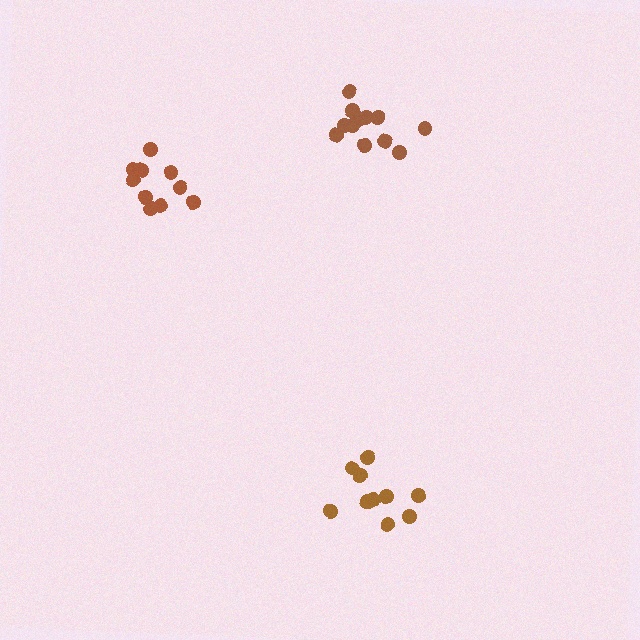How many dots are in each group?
Group 1: 10 dots, Group 2: 11 dots, Group 3: 12 dots (33 total).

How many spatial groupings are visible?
There are 3 spatial groupings.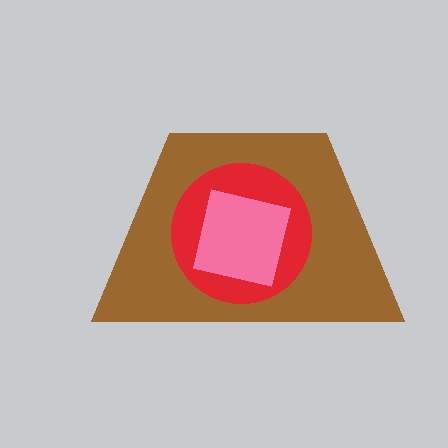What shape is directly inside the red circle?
The pink square.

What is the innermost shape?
The pink square.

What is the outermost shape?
The brown trapezoid.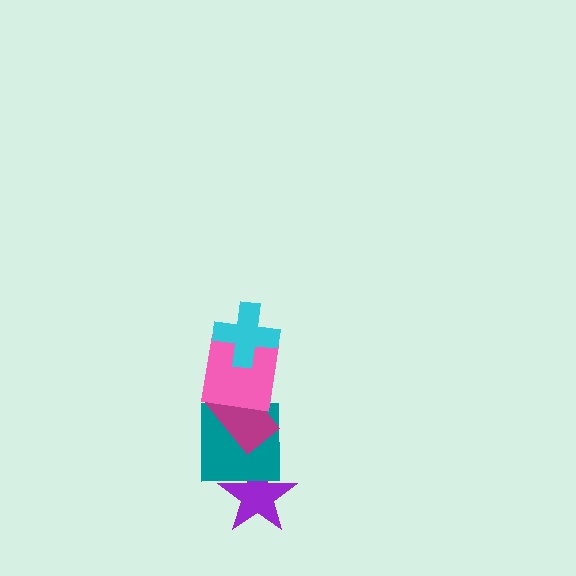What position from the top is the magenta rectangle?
The magenta rectangle is 3rd from the top.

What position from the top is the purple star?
The purple star is 5th from the top.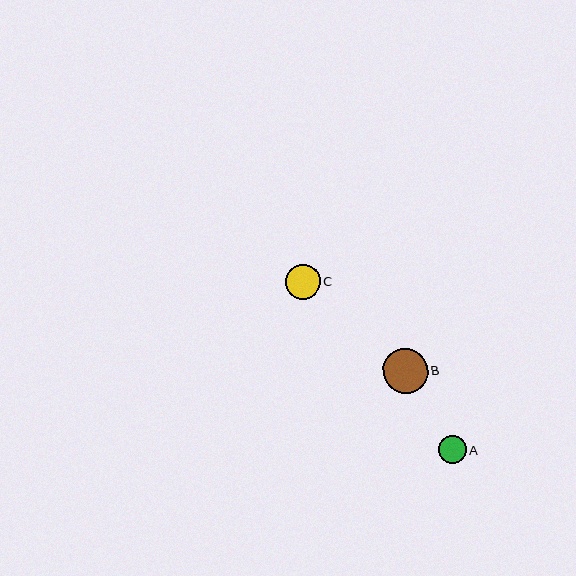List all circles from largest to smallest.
From largest to smallest: B, C, A.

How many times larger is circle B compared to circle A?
Circle B is approximately 1.6 times the size of circle A.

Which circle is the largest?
Circle B is the largest with a size of approximately 45 pixels.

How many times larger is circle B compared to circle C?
Circle B is approximately 1.3 times the size of circle C.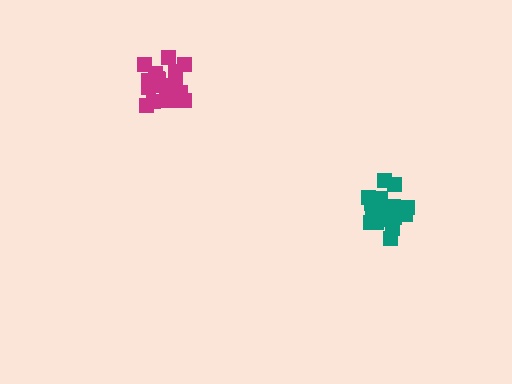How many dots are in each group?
Group 1: 21 dots, Group 2: 21 dots (42 total).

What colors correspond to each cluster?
The clusters are colored: teal, magenta.